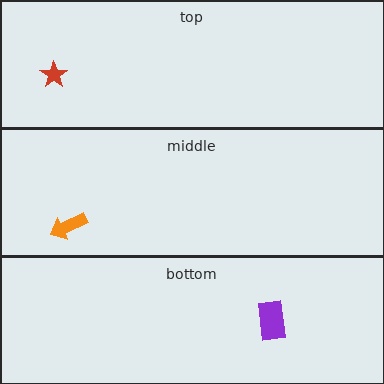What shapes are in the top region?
The red star.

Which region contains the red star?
The top region.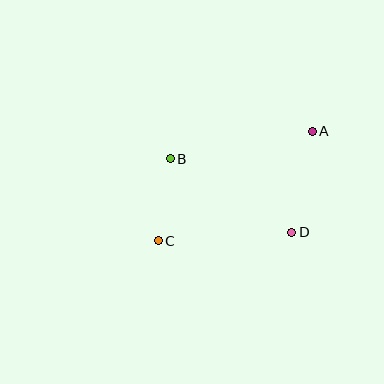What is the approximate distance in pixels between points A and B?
The distance between A and B is approximately 144 pixels.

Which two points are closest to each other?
Points B and C are closest to each other.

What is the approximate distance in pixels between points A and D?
The distance between A and D is approximately 103 pixels.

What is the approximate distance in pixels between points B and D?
The distance between B and D is approximately 142 pixels.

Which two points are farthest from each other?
Points A and C are farthest from each other.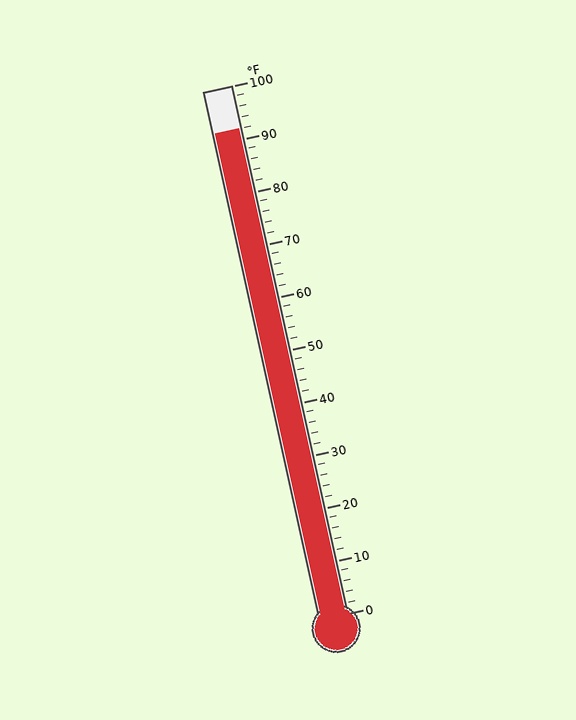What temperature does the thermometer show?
The thermometer shows approximately 92°F.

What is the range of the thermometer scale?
The thermometer scale ranges from 0°F to 100°F.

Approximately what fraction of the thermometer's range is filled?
The thermometer is filled to approximately 90% of its range.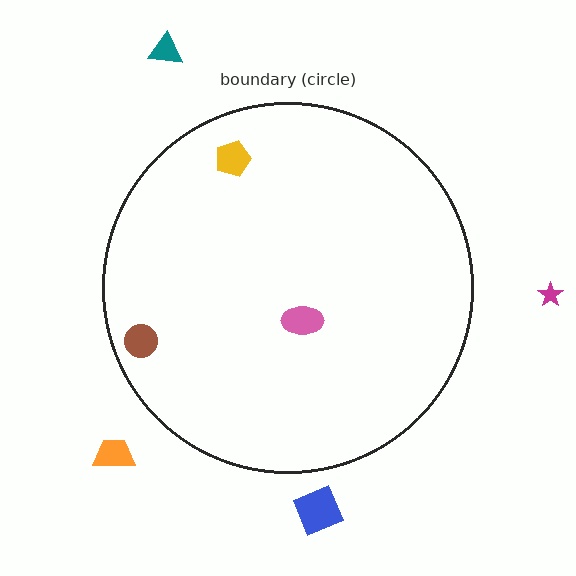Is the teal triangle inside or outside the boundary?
Outside.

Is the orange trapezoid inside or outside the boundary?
Outside.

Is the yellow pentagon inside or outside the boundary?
Inside.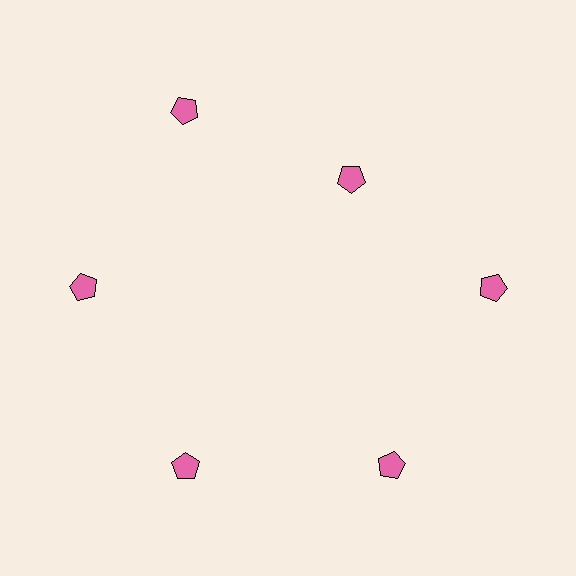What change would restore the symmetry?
The symmetry would be restored by moving it outward, back onto the ring so that all 6 pentagons sit at equal angles and equal distance from the center.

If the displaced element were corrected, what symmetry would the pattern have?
It would have 6-fold rotational symmetry — the pattern would map onto itself every 60 degrees.